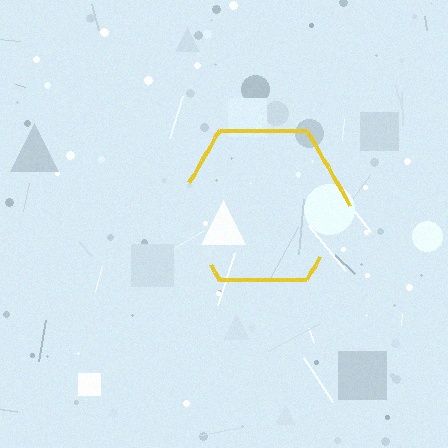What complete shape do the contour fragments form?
The contour fragments form a hexagon.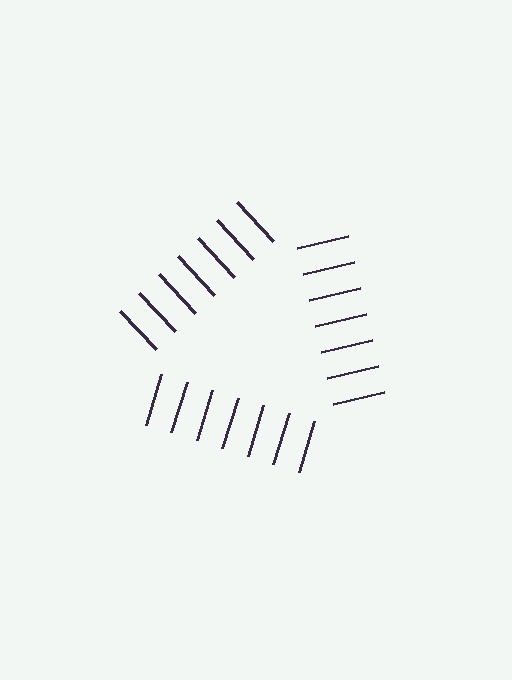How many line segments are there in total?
21 — 7 along each of the 3 edges.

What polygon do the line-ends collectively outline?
An illusory triangle — the line segments terminate on its edges but no continuous stroke is drawn.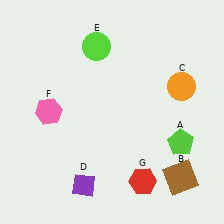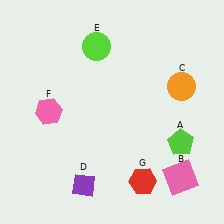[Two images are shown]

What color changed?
The square (B) changed from brown in Image 1 to pink in Image 2.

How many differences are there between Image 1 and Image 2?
There is 1 difference between the two images.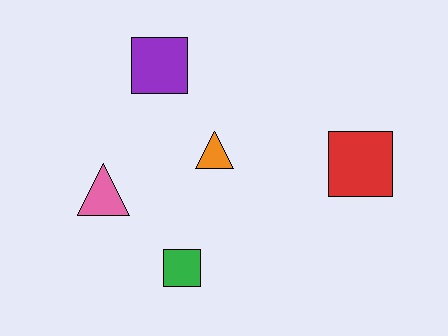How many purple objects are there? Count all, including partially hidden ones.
There is 1 purple object.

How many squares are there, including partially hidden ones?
There are 3 squares.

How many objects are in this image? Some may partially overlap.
There are 5 objects.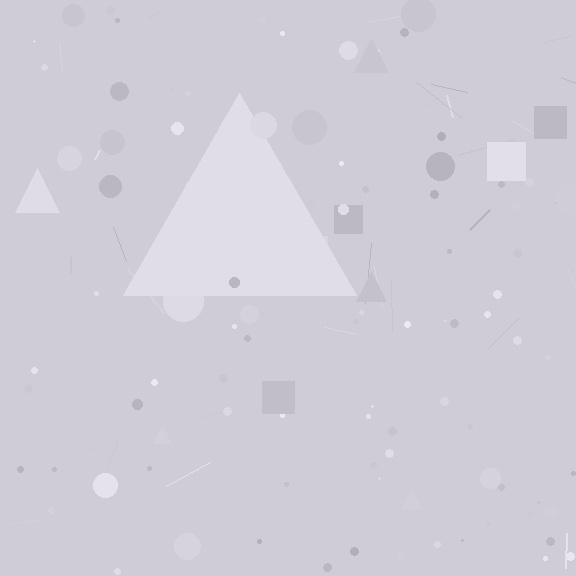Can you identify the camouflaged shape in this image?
The camouflaged shape is a triangle.